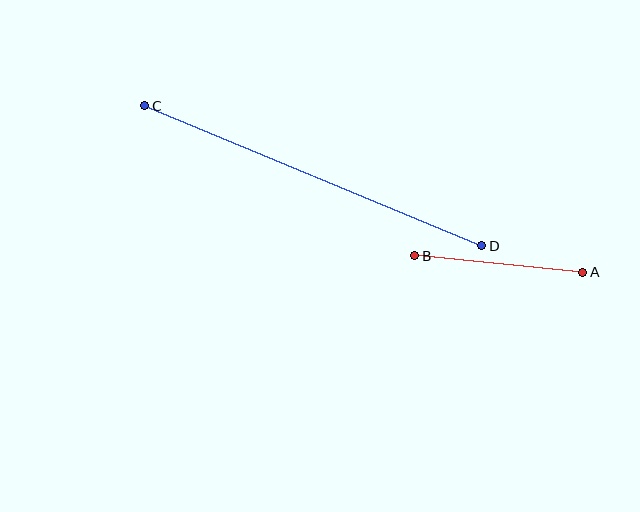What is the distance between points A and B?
The distance is approximately 169 pixels.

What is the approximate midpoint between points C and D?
The midpoint is at approximately (313, 176) pixels.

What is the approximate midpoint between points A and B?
The midpoint is at approximately (499, 264) pixels.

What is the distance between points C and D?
The distance is approximately 365 pixels.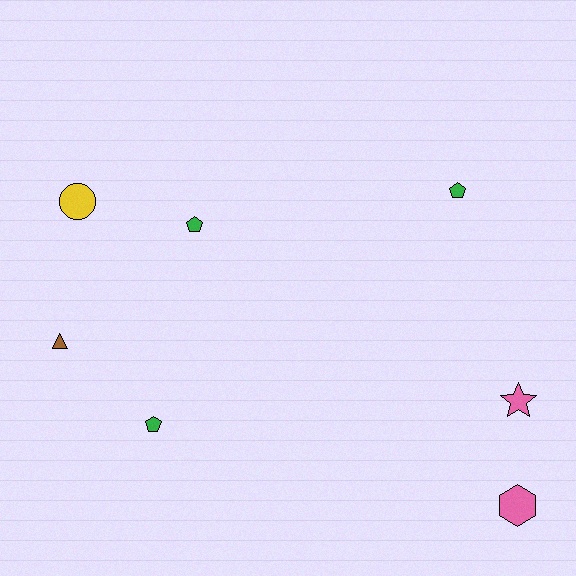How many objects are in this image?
There are 7 objects.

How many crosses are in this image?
There are no crosses.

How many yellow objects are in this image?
There is 1 yellow object.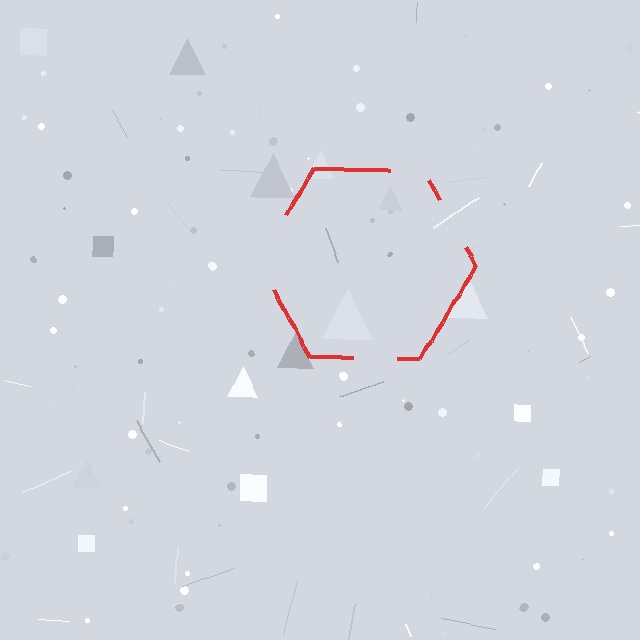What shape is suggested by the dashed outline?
The dashed outline suggests a hexagon.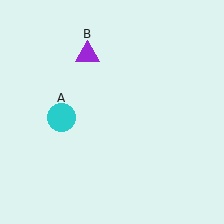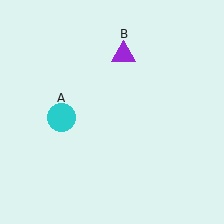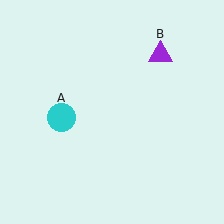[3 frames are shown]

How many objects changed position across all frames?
1 object changed position: purple triangle (object B).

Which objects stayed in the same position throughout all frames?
Cyan circle (object A) remained stationary.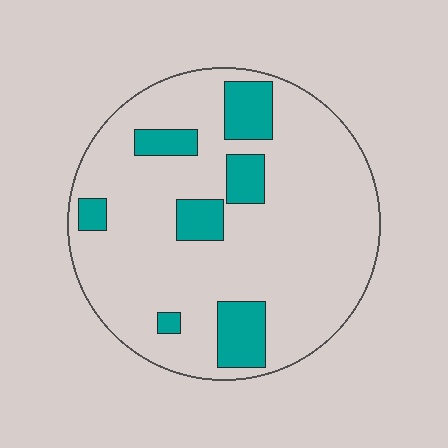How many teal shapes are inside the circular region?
7.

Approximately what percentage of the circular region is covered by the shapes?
Approximately 15%.